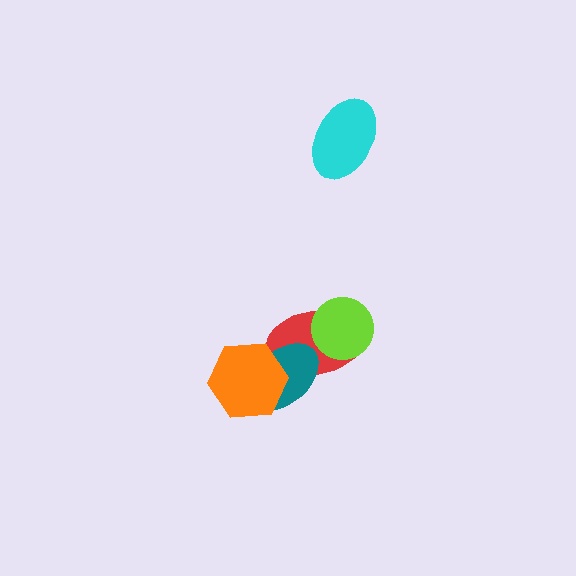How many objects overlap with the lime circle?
1 object overlaps with the lime circle.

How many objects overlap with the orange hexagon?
2 objects overlap with the orange hexagon.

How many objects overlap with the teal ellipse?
2 objects overlap with the teal ellipse.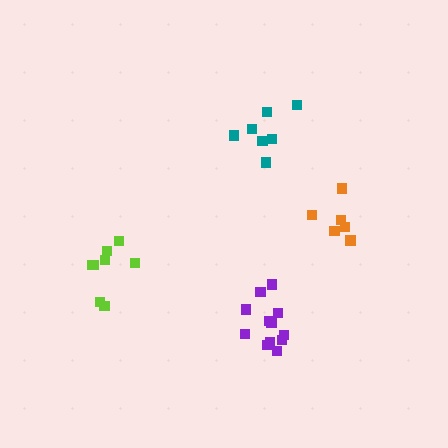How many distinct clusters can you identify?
There are 4 distinct clusters.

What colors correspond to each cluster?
The clusters are colored: orange, purple, teal, lime.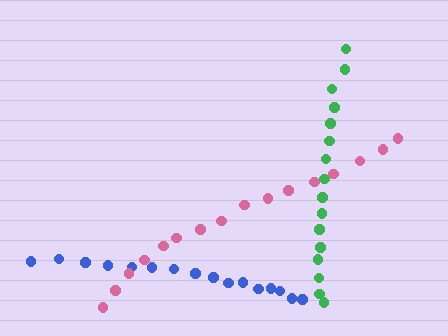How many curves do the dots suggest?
There are 3 distinct paths.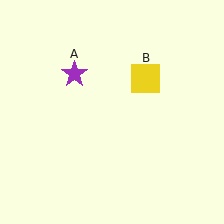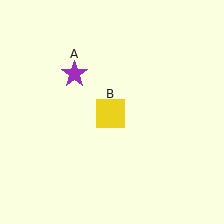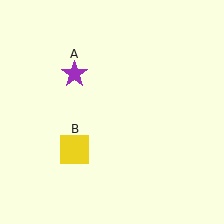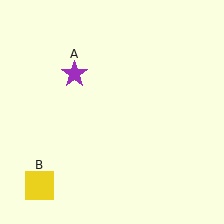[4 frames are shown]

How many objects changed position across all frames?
1 object changed position: yellow square (object B).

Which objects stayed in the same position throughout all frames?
Purple star (object A) remained stationary.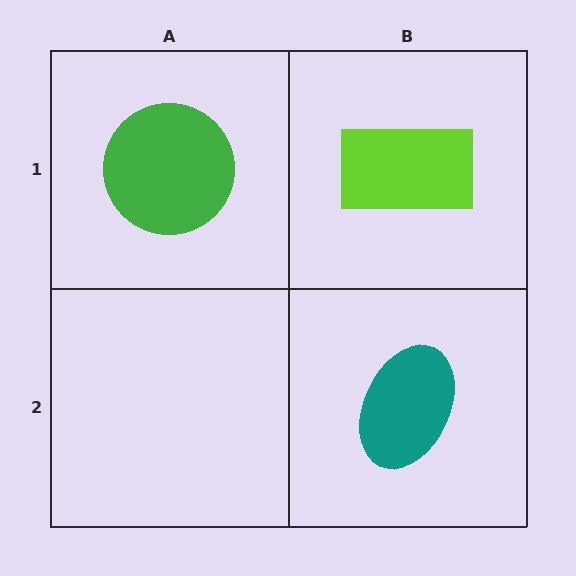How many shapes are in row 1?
2 shapes.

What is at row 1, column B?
A lime rectangle.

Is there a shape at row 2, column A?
No, that cell is empty.